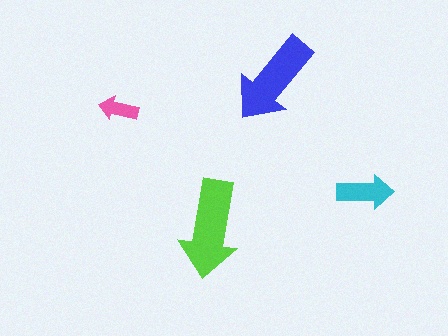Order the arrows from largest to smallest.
the lime one, the blue one, the cyan one, the pink one.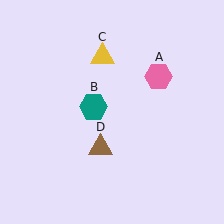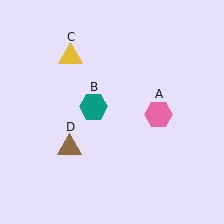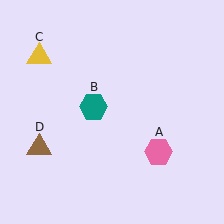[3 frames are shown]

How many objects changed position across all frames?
3 objects changed position: pink hexagon (object A), yellow triangle (object C), brown triangle (object D).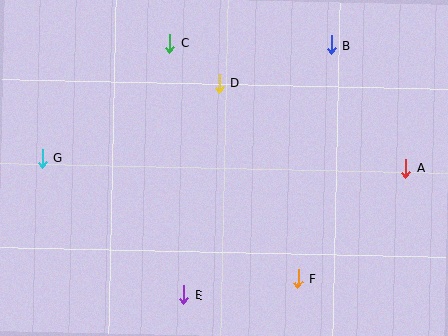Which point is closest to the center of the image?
Point D at (219, 83) is closest to the center.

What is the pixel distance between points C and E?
The distance between C and E is 252 pixels.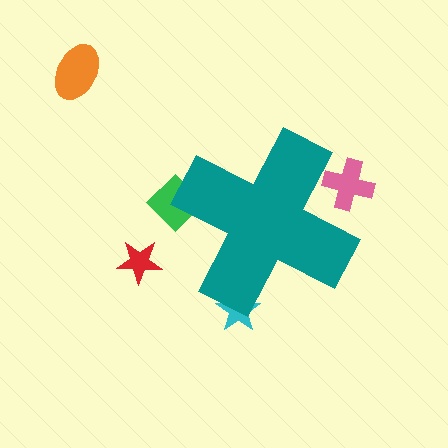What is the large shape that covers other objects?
A teal cross.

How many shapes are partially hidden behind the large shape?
3 shapes are partially hidden.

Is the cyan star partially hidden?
Yes, the cyan star is partially hidden behind the teal cross.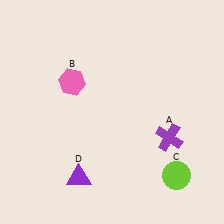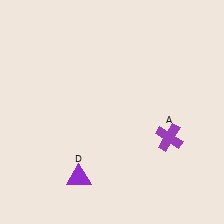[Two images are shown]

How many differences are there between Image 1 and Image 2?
There are 2 differences between the two images.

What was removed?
The lime circle (C), the pink hexagon (B) were removed in Image 2.